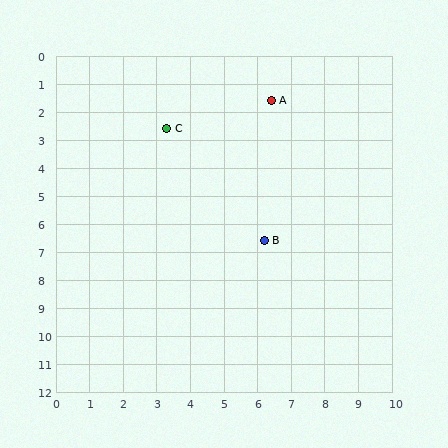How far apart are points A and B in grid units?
Points A and B are about 5.0 grid units apart.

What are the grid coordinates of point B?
Point B is at approximately (6.2, 6.6).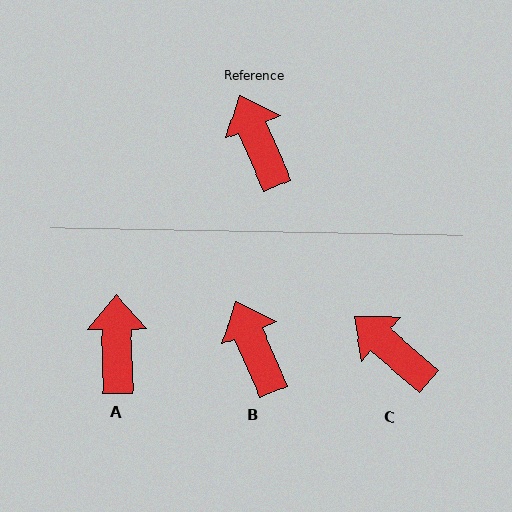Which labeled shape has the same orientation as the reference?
B.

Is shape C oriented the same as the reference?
No, it is off by about 26 degrees.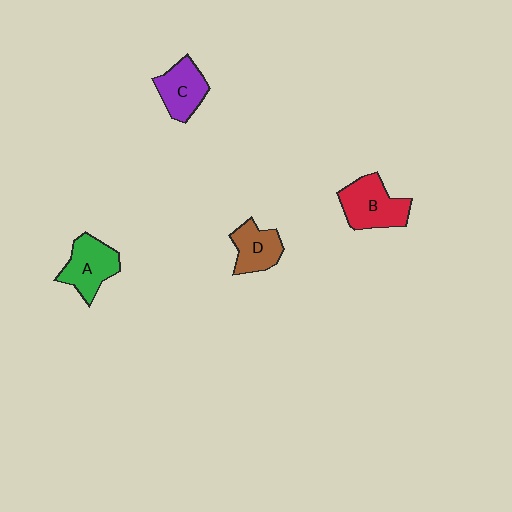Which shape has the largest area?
Shape B (red).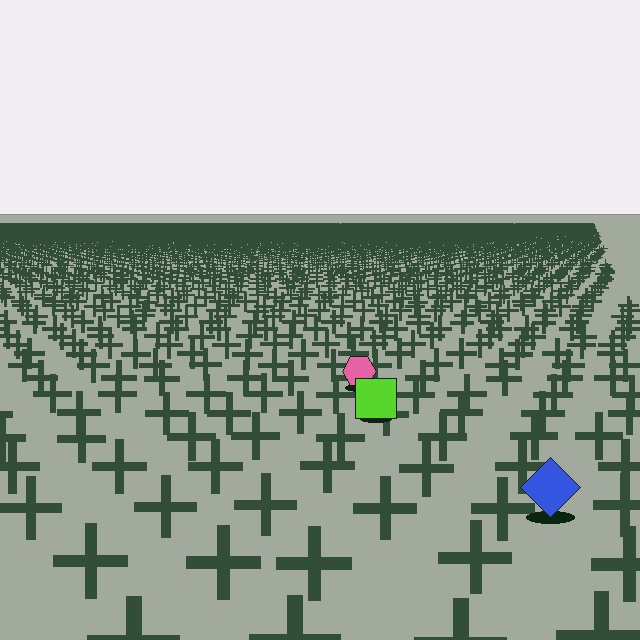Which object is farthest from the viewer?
The pink hexagon is farthest from the viewer. It appears smaller and the ground texture around it is denser.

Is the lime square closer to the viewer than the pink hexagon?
Yes. The lime square is closer — you can tell from the texture gradient: the ground texture is coarser near it.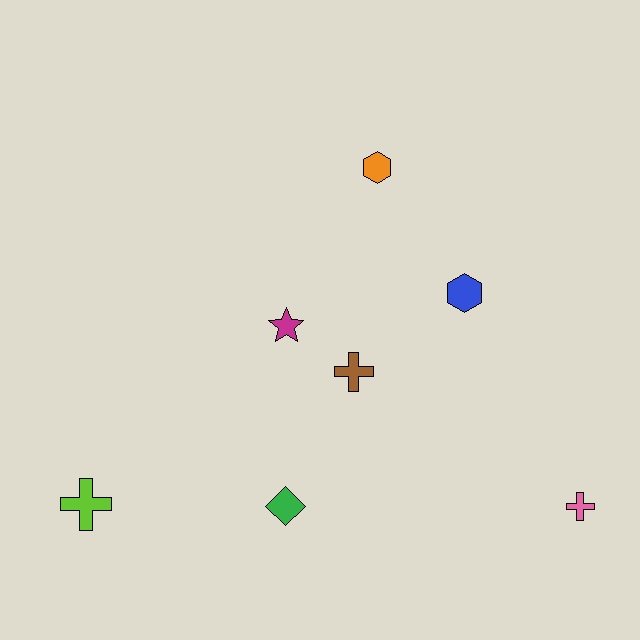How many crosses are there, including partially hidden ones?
There are 3 crosses.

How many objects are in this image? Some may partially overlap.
There are 7 objects.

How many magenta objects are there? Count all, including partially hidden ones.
There is 1 magenta object.